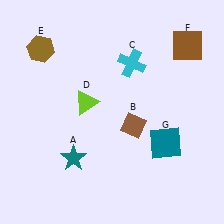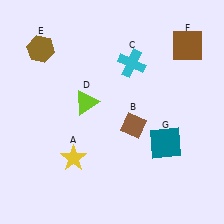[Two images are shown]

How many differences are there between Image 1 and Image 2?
There is 1 difference between the two images.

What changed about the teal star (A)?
In Image 1, A is teal. In Image 2, it changed to yellow.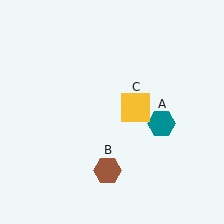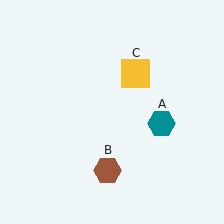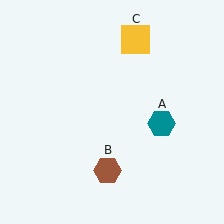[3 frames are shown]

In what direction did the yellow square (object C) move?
The yellow square (object C) moved up.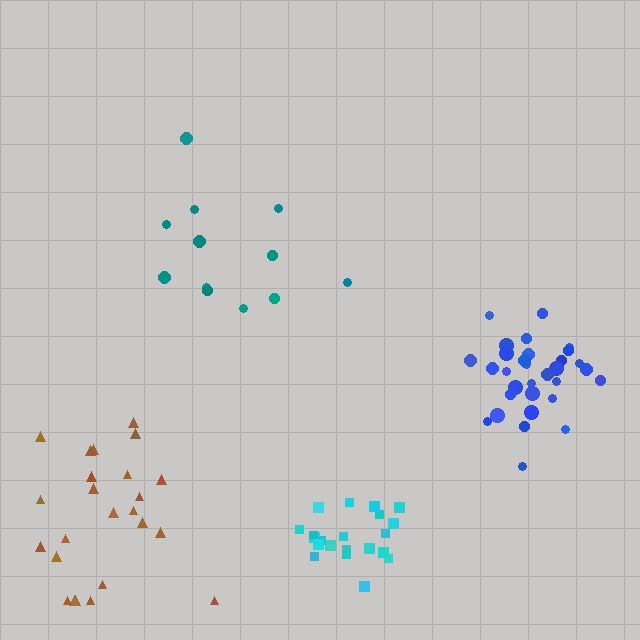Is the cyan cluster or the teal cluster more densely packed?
Cyan.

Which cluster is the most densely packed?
Cyan.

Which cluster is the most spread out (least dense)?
Teal.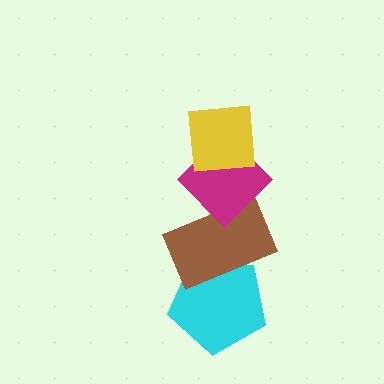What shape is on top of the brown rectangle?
The magenta diamond is on top of the brown rectangle.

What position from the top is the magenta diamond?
The magenta diamond is 2nd from the top.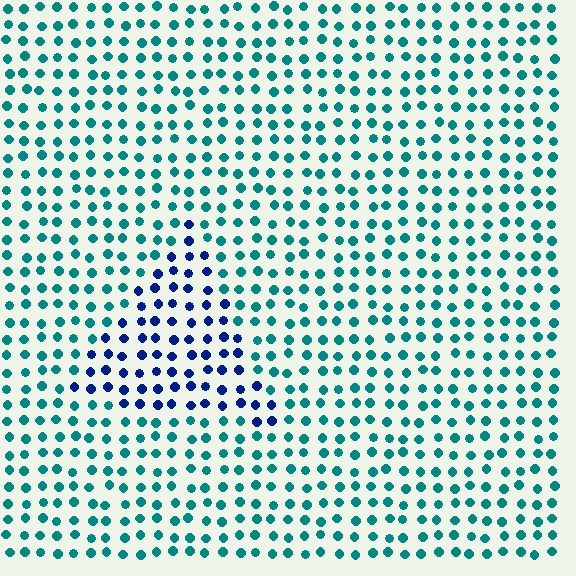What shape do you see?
I see a triangle.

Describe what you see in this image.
The image is filled with small teal elements in a uniform arrangement. A triangle-shaped region is visible where the elements are tinted to a slightly different hue, forming a subtle color boundary.